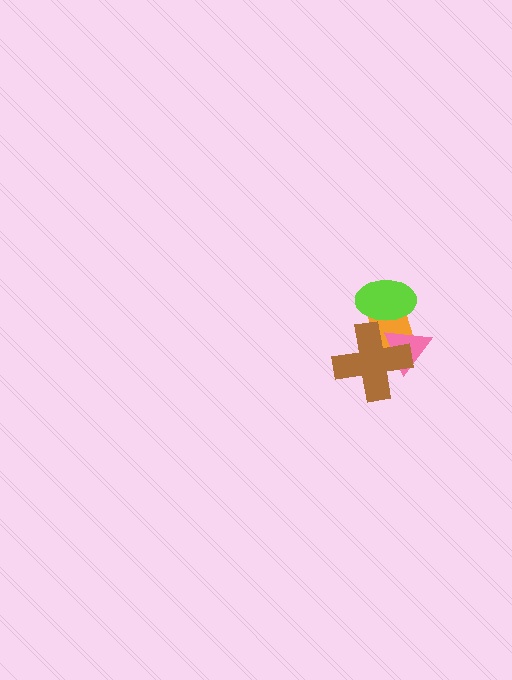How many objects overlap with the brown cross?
3 objects overlap with the brown cross.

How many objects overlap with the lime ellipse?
2 objects overlap with the lime ellipse.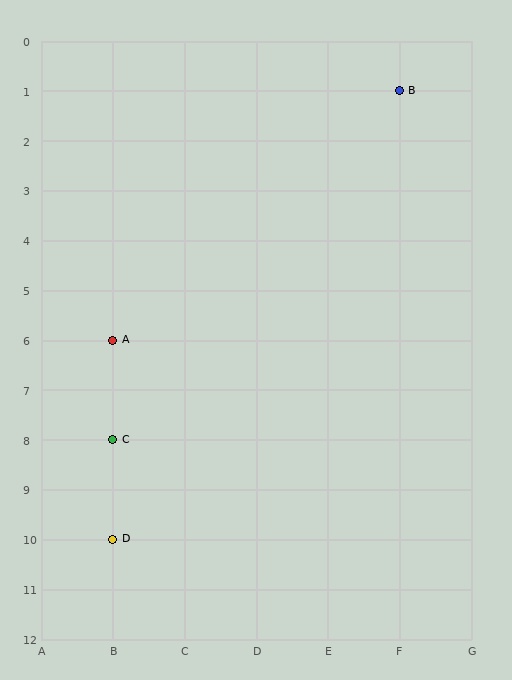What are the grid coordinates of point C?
Point C is at grid coordinates (B, 8).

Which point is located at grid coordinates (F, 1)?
Point B is at (F, 1).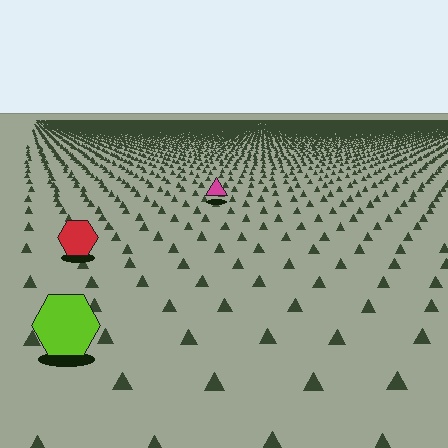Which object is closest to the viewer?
The lime hexagon is closest. The texture marks near it are larger and more spread out.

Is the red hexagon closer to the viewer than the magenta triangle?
Yes. The red hexagon is closer — you can tell from the texture gradient: the ground texture is coarser near it.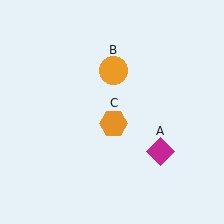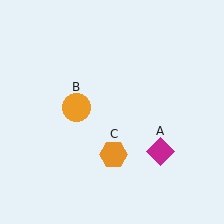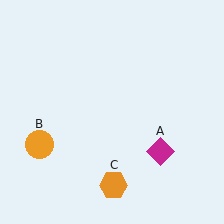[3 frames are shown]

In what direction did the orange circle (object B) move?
The orange circle (object B) moved down and to the left.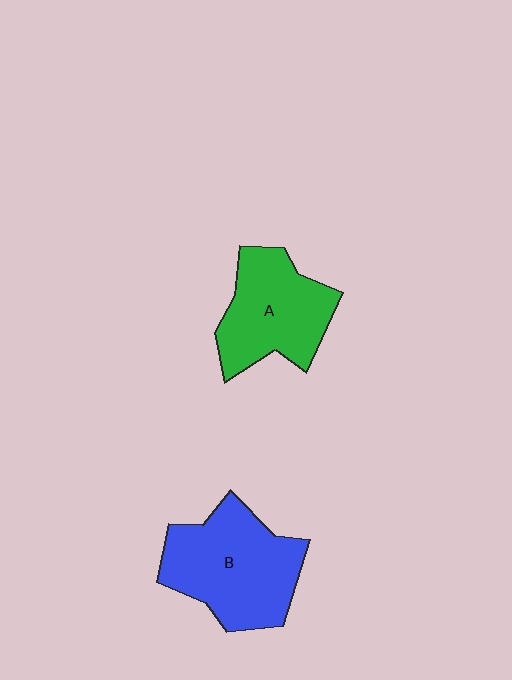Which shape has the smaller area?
Shape A (green).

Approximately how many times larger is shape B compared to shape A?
Approximately 1.2 times.